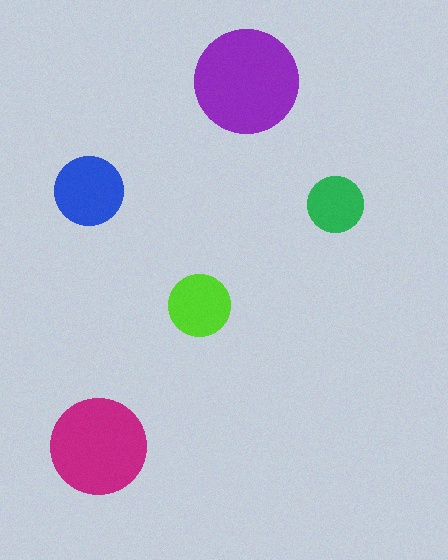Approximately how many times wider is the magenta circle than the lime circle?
About 1.5 times wider.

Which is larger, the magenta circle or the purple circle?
The purple one.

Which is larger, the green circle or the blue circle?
The blue one.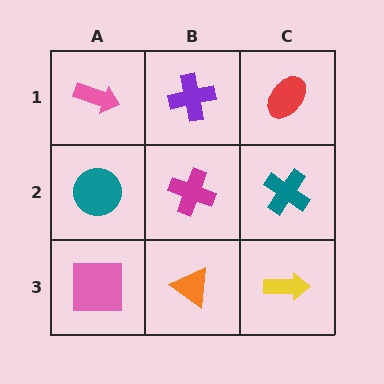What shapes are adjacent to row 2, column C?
A red ellipse (row 1, column C), a yellow arrow (row 3, column C), a magenta cross (row 2, column B).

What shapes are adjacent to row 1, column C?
A teal cross (row 2, column C), a purple cross (row 1, column B).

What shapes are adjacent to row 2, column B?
A purple cross (row 1, column B), an orange triangle (row 3, column B), a teal circle (row 2, column A), a teal cross (row 2, column C).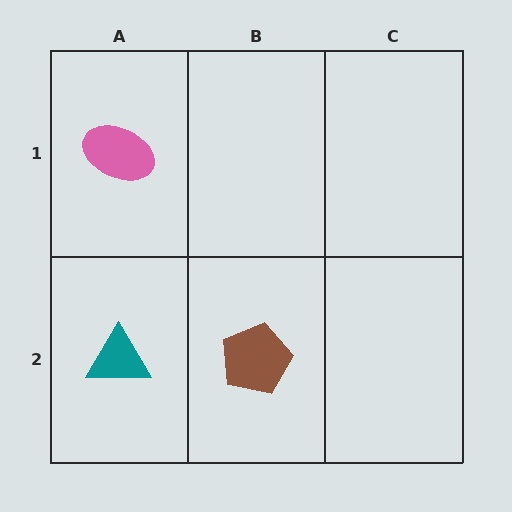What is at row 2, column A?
A teal triangle.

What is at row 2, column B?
A brown pentagon.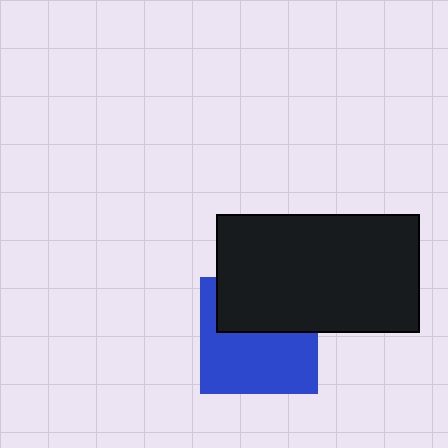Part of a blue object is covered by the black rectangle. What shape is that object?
It is a square.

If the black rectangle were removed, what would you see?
You would see the complete blue square.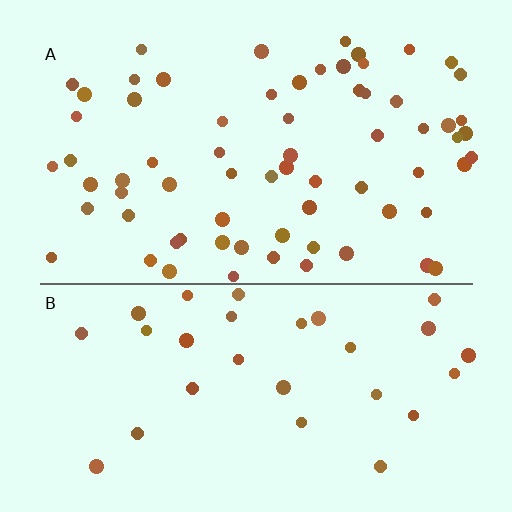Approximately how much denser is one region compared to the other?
Approximately 2.2× — region A over region B.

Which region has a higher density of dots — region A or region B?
A (the top).